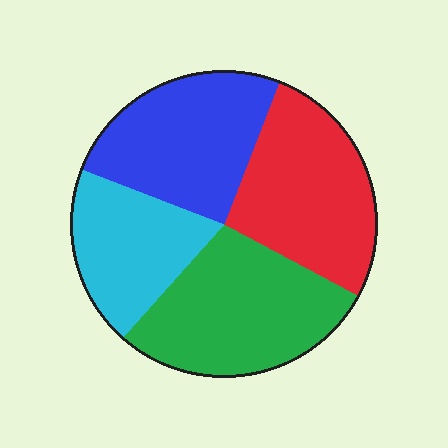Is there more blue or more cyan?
Blue.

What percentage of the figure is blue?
Blue takes up about one quarter (1/4) of the figure.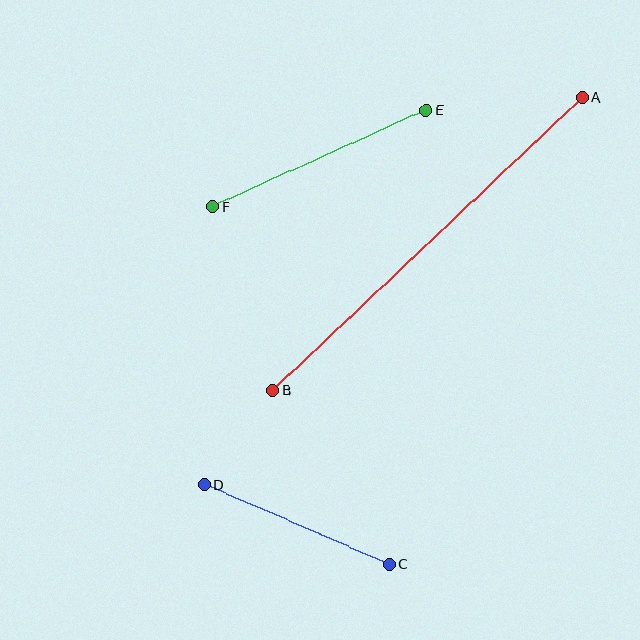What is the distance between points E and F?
The distance is approximately 235 pixels.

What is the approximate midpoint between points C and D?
The midpoint is at approximately (297, 525) pixels.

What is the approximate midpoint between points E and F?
The midpoint is at approximately (319, 159) pixels.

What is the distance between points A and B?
The distance is approximately 426 pixels.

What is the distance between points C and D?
The distance is approximately 201 pixels.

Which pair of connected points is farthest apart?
Points A and B are farthest apart.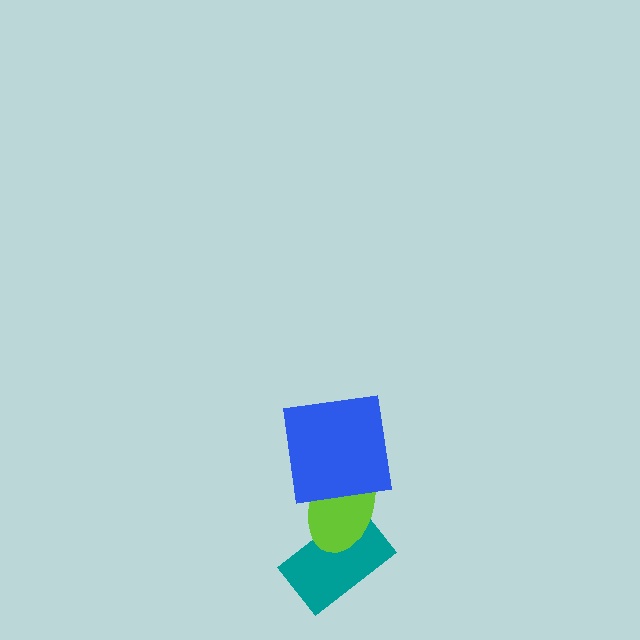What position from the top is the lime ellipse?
The lime ellipse is 2nd from the top.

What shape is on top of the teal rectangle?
The lime ellipse is on top of the teal rectangle.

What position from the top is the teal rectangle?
The teal rectangle is 3rd from the top.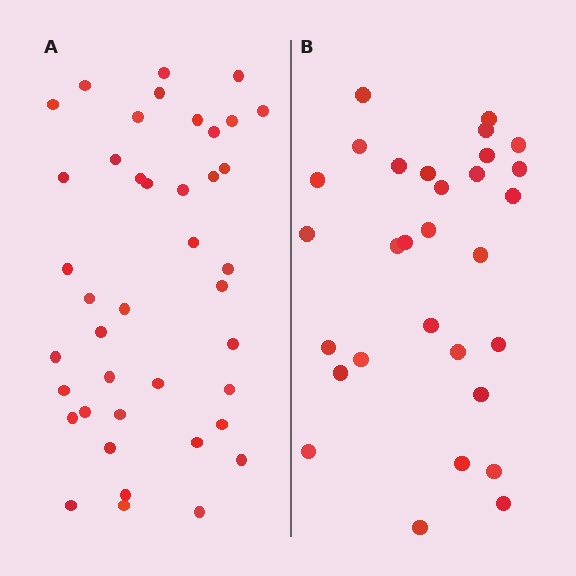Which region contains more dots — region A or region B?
Region A (the left region) has more dots.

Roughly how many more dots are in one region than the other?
Region A has roughly 12 or so more dots than region B.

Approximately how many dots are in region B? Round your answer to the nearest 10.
About 30 dots.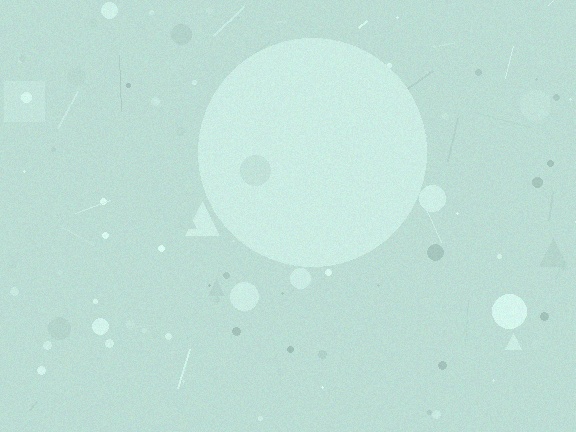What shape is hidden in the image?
A circle is hidden in the image.